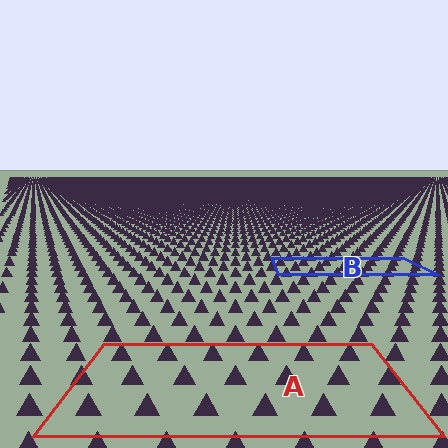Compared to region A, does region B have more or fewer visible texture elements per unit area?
Region B has more texture elements per unit area — they are packed more densely because it is farther away.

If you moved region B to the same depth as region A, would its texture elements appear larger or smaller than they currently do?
They would appear larger. At a closer depth, the same texture elements are projected at a bigger on-screen size.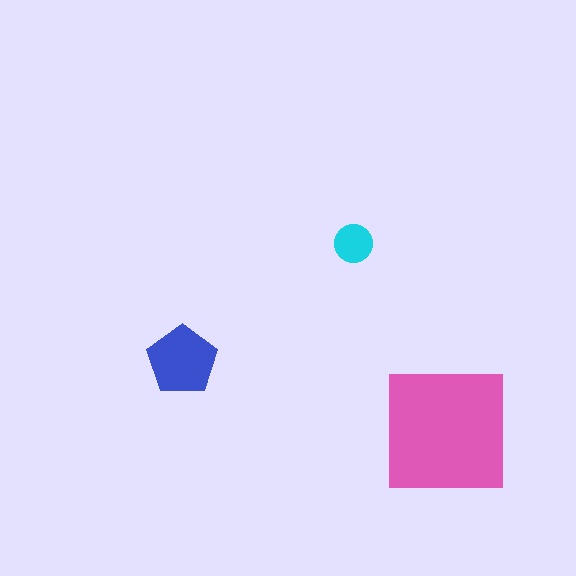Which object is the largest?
The pink square.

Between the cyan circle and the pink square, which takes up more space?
The pink square.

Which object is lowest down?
The pink square is bottommost.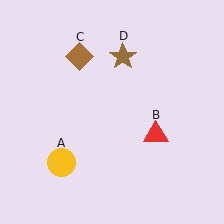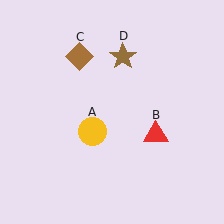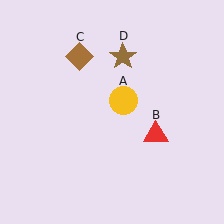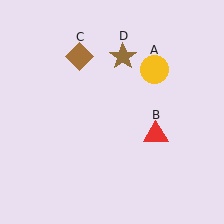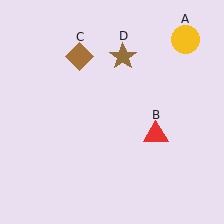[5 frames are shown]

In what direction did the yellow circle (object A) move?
The yellow circle (object A) moved up and to the right.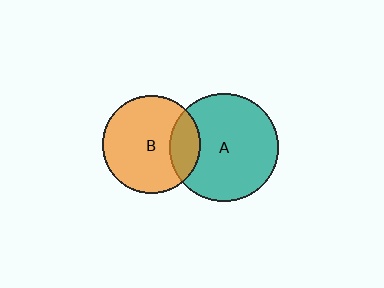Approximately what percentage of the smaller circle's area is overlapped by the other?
Approximately 20%.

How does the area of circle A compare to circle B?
Approximately 1.2 times.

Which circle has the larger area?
Circle A (teal).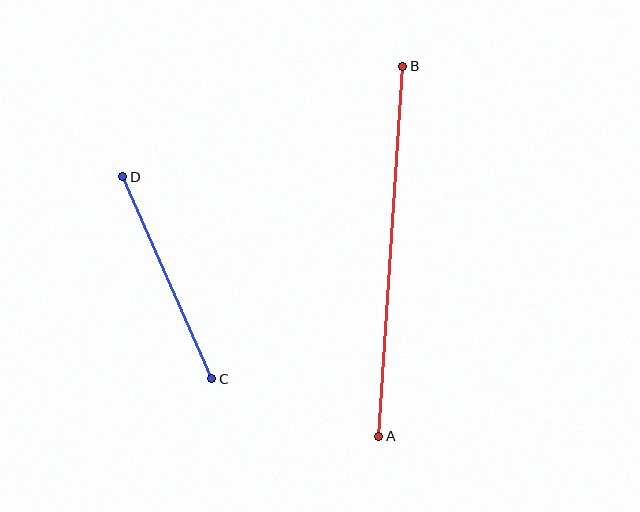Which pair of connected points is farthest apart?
Points A and B are farthest apart.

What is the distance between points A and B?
The distance is approximately 371 pixels.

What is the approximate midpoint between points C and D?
The midpoint is at approximately (167, 278) pixels.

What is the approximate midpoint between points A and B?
The midpoint is at approximately (391, 251) pixels.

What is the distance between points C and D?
The distance is approximately 221 pixels.